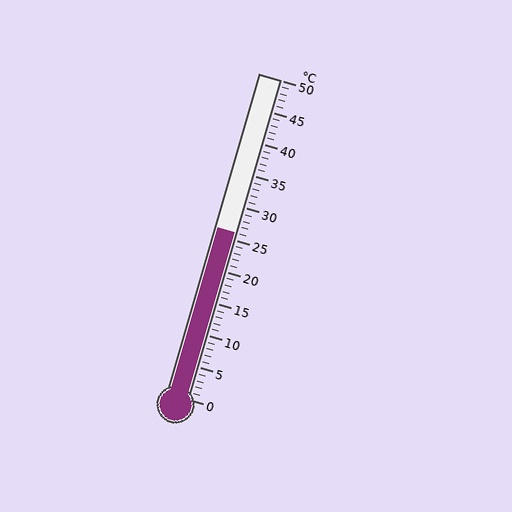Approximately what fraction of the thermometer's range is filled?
The thermometer is filled to approximately 50% of its range.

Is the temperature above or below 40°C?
The temperature is below 40°C.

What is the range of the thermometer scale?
The thermometer scale ranges from 0°C to 50°C.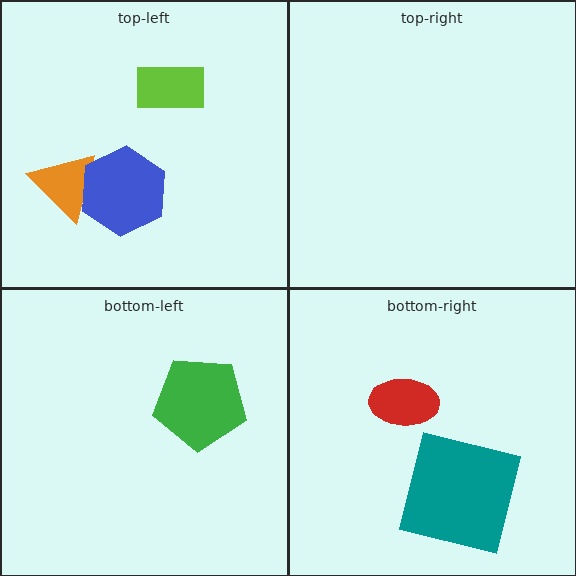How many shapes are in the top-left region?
3.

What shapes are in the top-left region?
The lime rectangle, the orange triangle, the blue hexagon.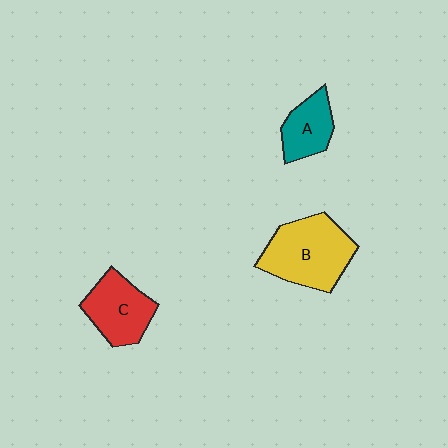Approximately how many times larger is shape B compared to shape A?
Approximately 1.9 times.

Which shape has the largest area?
Shape B (yellow).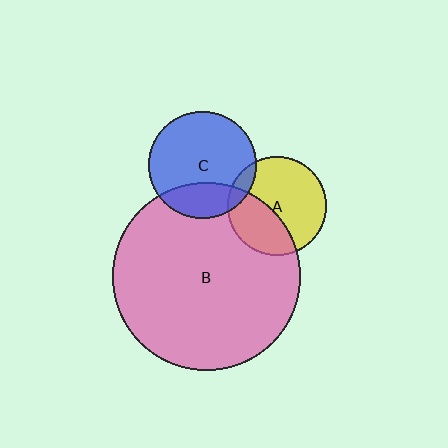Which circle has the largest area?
Circle B (pink).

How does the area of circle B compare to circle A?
Approximately 3.6 times.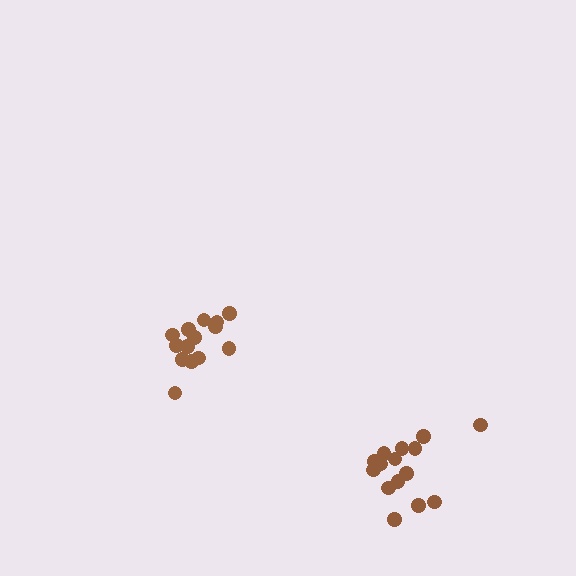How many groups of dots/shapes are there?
There are 2 groups.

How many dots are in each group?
Group 1: 16 dots, Group 2: 15 dots (31 total).